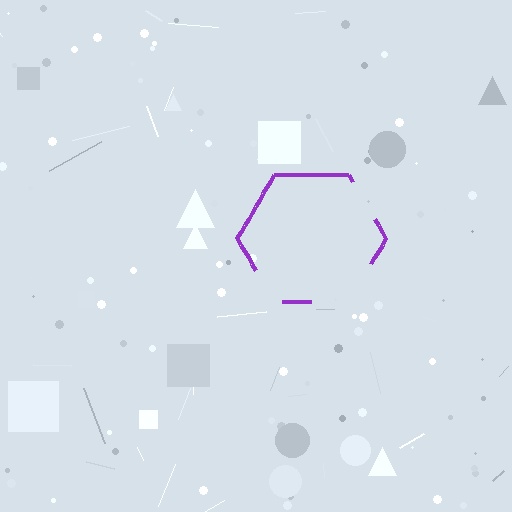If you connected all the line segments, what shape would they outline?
They would outline a hexagon.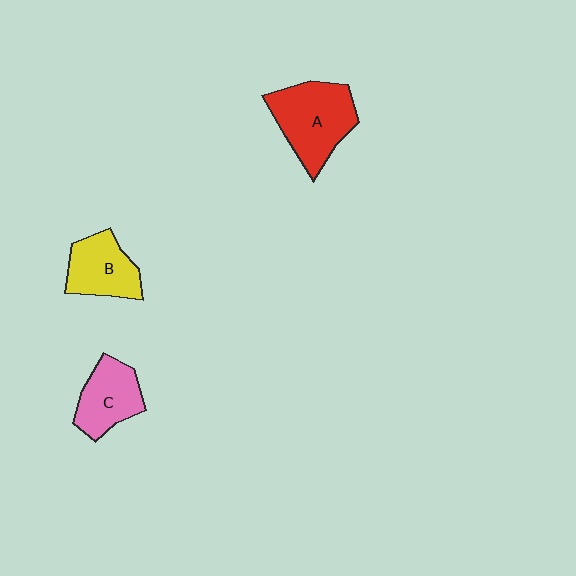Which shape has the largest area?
Shape A (red).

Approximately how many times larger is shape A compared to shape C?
Approximately 1.4 times.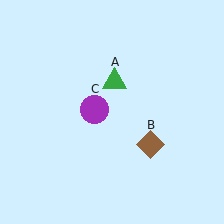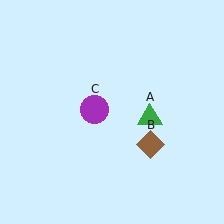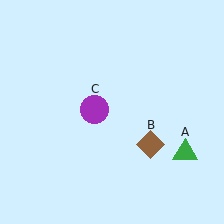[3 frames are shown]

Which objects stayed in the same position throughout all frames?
Brown diamond (object B) and purple circle (object C) remained stationary.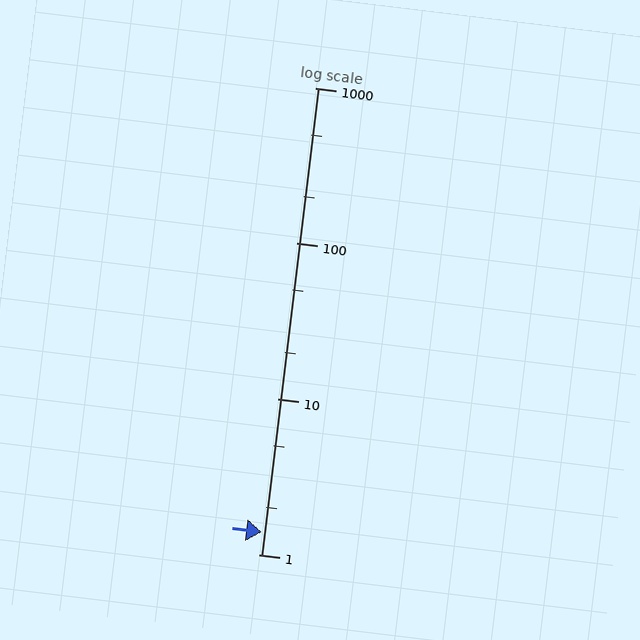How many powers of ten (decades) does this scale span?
The scale spans 3 decades, from 1 to 1000.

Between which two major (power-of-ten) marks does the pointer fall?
The pointer is between 1 and 10.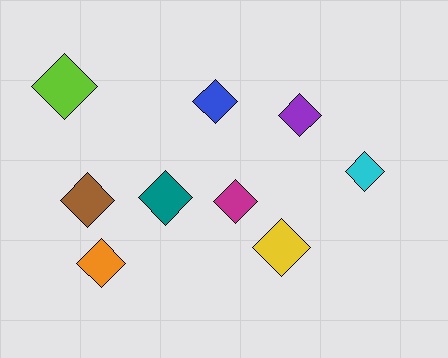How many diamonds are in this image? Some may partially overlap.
There are 9 diamonds.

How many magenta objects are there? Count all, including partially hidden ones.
There is 1 magenta object.